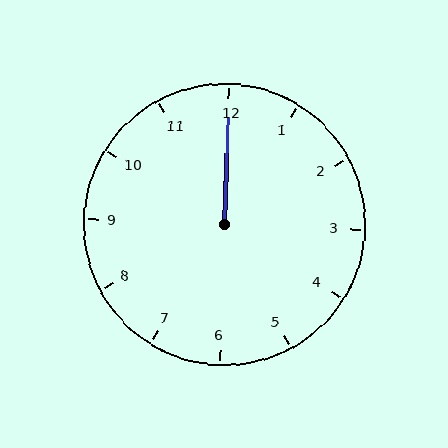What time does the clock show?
12:00.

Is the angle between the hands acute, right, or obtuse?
It is acute.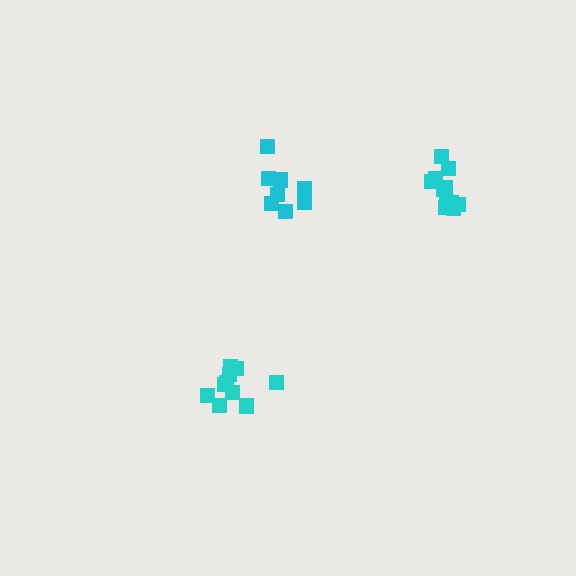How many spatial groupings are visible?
There are 3 spatial groupings.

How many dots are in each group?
Group 1: 11 dots, Group 2: 12 dots, Group 3: 9 dots (32 total).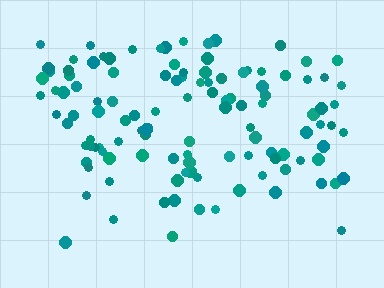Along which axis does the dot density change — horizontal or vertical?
Vertical.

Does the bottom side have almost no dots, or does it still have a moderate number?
Still a moderate number, just noticeably fewer than the top.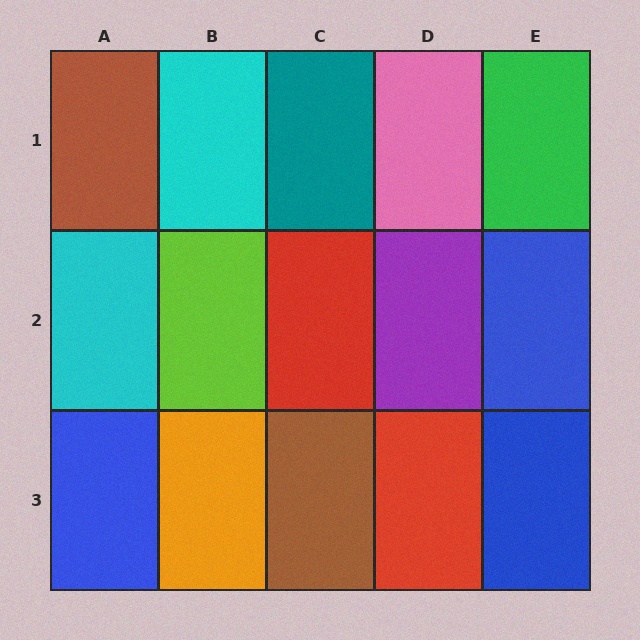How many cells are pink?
1 cell is pink.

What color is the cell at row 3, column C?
Brown.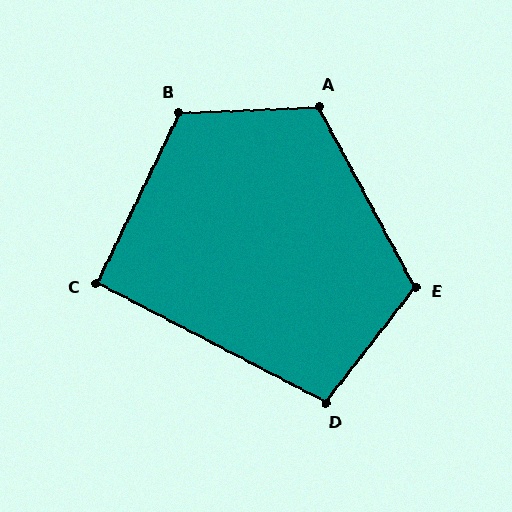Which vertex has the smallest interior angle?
C, at approximately 92 degrees.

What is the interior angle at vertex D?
Approximately 101 degrees (obtuse).